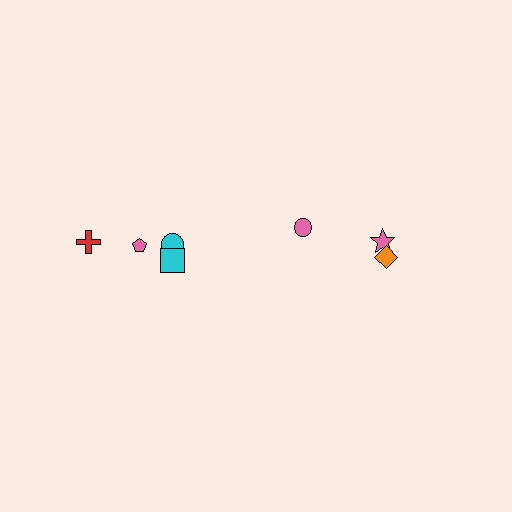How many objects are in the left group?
There are 6 objects.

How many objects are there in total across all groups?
There are 9 objects.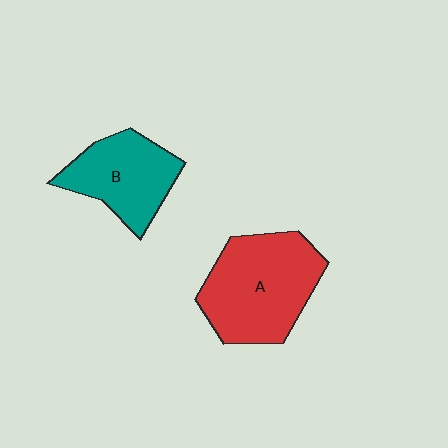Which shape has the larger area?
Shape A (red).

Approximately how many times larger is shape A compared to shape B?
Approximately 1.4 times.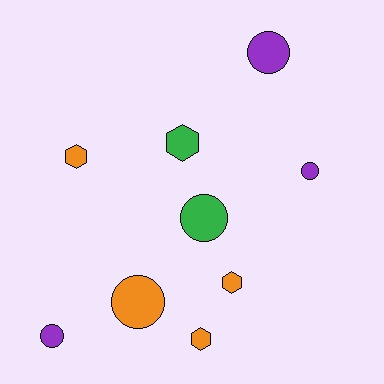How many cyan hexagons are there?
There are no cyan hexagons.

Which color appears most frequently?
Orange, with 4 objects.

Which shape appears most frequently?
Circle, with 5 objects.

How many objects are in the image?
There are 9 objects.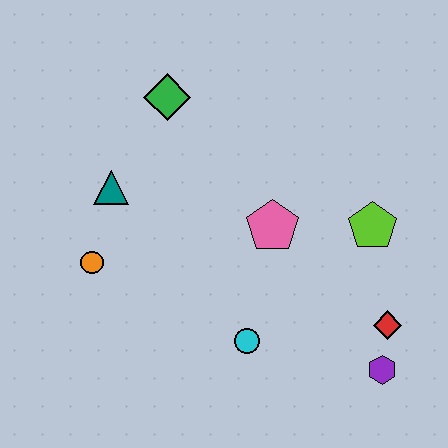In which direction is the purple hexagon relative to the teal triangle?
The purple hexagon is to the right of the teal triangle.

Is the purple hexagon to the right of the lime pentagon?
Yes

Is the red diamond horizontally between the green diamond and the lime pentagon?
No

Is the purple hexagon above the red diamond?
No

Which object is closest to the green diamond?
The teal triangle is closest to the green diamond.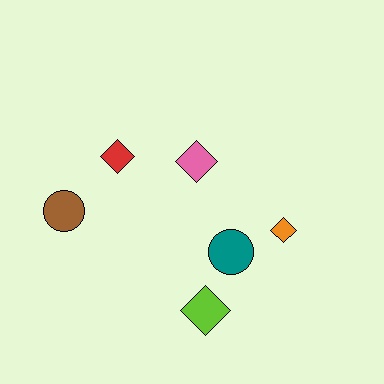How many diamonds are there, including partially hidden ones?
There are 4 diamonds.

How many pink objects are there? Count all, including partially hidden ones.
There is 1 pink object.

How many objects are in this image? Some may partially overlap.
There are 6 objects.